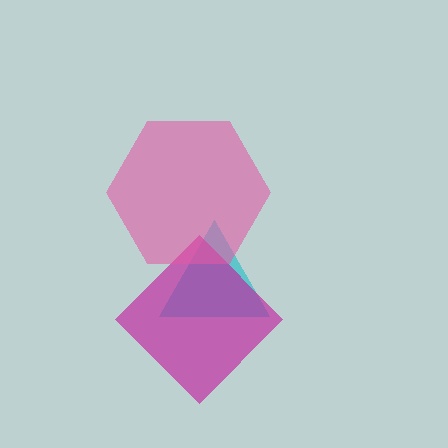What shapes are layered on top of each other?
The layered shapes are: a cyan triangle, a magenta diamond, a pink hexagon.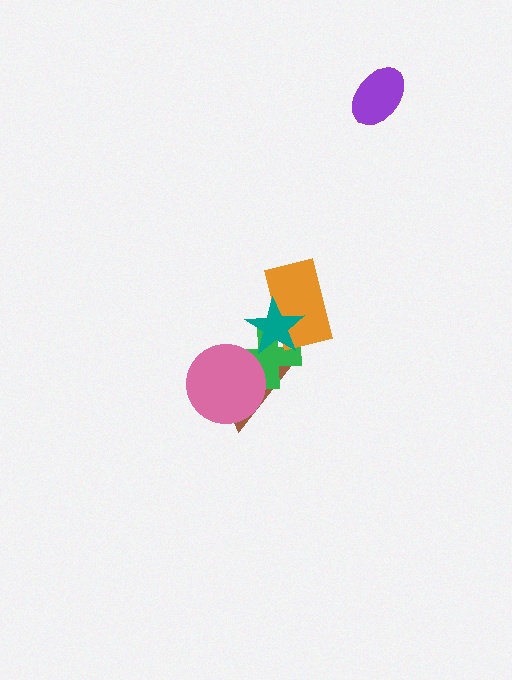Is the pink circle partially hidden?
No, no other shape covers it.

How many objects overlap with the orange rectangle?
2 objects overlap with the orange rectangle.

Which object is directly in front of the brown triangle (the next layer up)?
The green cross is directly in front of the brown triangle.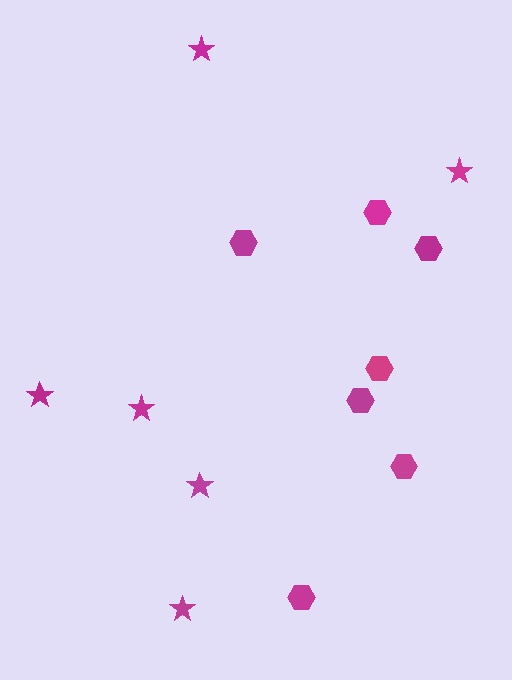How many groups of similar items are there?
There are 2 groups: one group of hexagons (7) and one group of stars (6).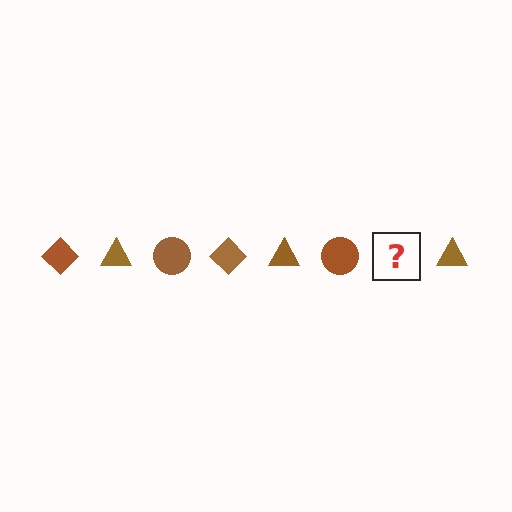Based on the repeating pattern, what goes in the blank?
The blank should be a brown diamond.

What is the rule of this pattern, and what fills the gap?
The rule is that the pattern cycles through diamond, triangle, circle shapes in brown. The gap should be filled with a brown diamond.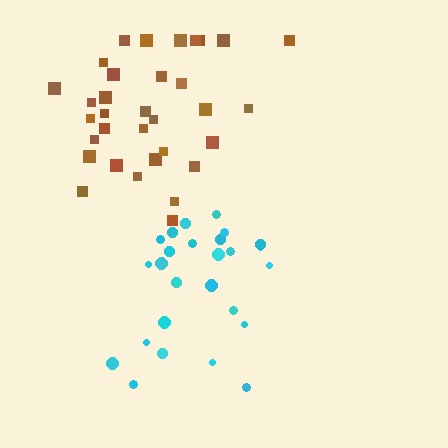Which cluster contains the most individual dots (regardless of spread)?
Brown (33).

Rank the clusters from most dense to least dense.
cyan, brown.